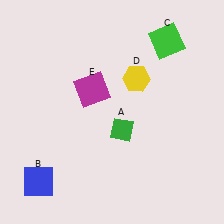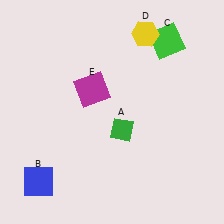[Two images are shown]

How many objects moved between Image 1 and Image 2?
1 object moved between the two images.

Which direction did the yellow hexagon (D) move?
The yellow hexagon (D) moved up.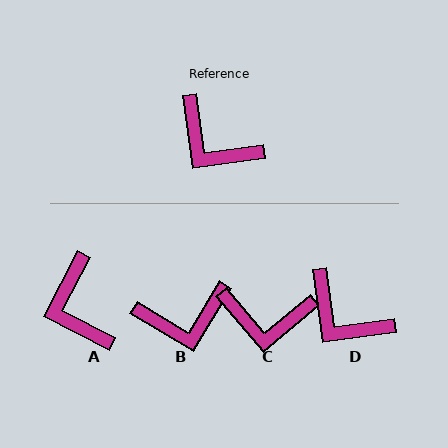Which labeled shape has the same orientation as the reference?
D.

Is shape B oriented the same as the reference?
No, it is off by about 51 degrees.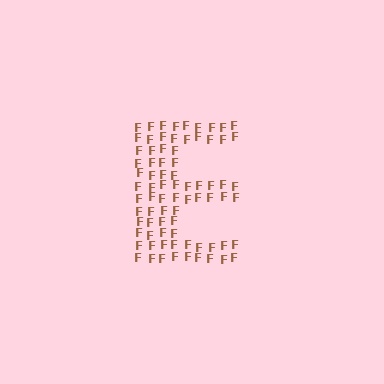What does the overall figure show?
The overall figure shows the letter E.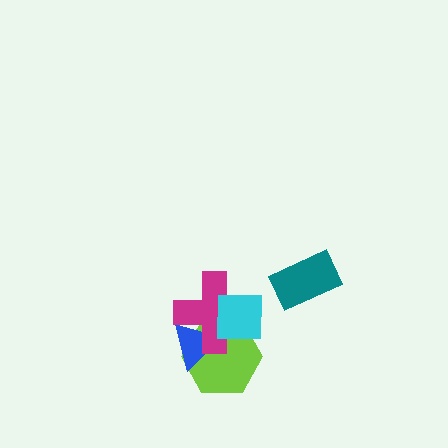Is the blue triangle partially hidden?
Yes, it is partially covered by another shape.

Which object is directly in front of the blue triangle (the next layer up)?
The magenta cross is directly in front of the blue triangle.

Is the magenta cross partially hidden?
Yes, it is partially covered by another shape.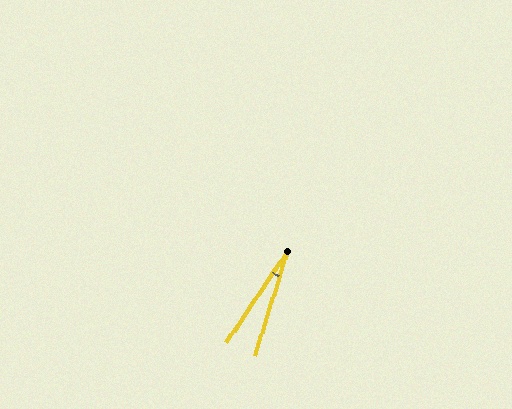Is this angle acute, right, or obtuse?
It is acute.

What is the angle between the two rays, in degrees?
Approximately 17 degrees.